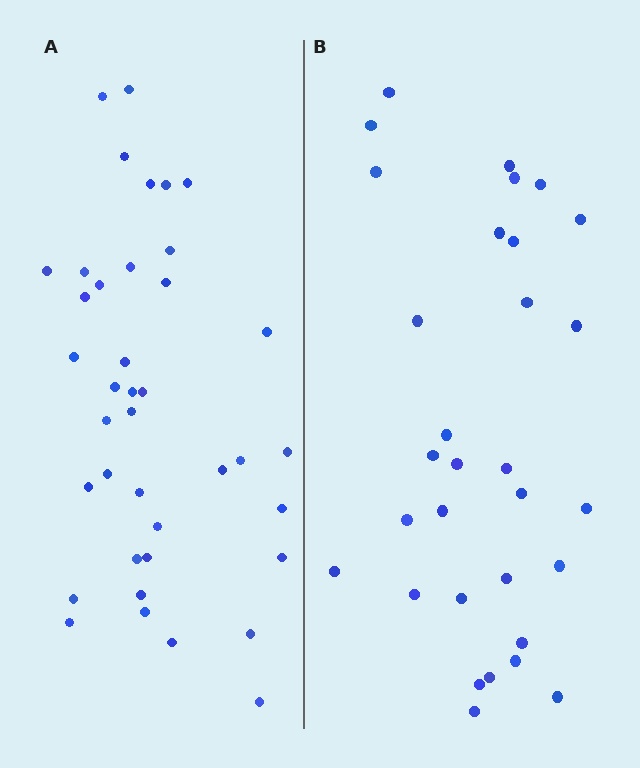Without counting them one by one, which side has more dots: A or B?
Region A (the left region) has more dots.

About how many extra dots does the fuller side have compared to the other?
Region A has roughly 8 or so more dots than region B.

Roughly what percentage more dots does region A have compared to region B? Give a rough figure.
About 25% more.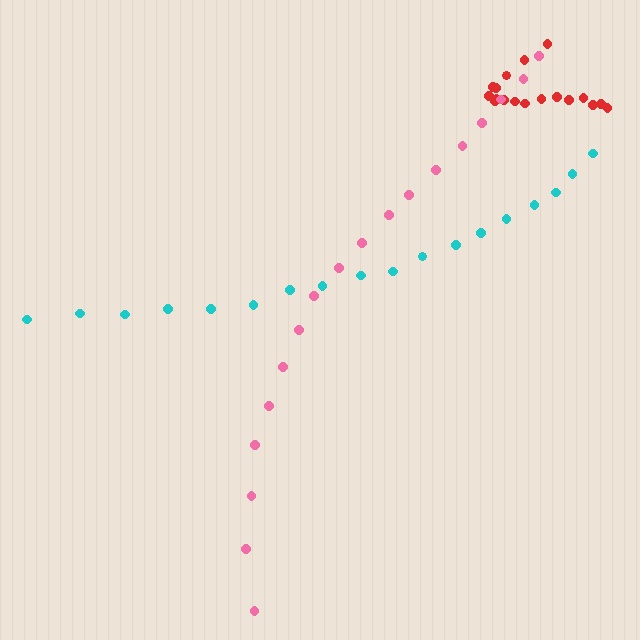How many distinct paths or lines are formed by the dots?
There are 3 distinct paths.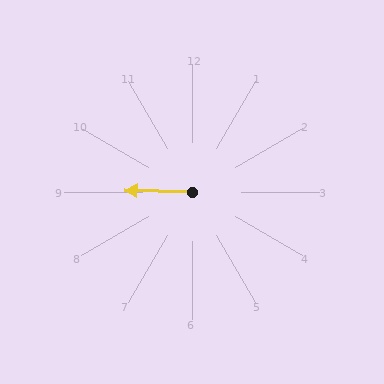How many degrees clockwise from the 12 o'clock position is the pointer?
Approximately 271 degrees.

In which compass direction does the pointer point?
West.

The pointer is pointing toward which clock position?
Roughly 9 o'clock.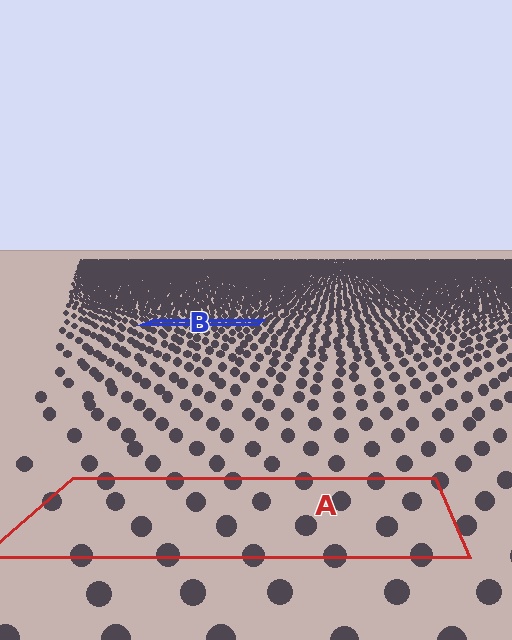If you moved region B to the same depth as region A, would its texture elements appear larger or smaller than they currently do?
They would appear larger. At a closer depth, the same texture elements are projected at a bigger on-screen size.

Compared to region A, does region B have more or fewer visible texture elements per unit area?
Region B has more texture elements per unit area — they are packed more densely because it is farther away.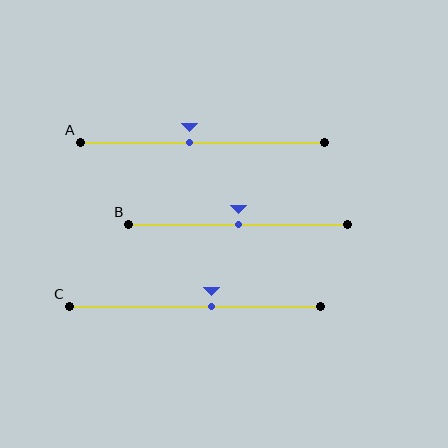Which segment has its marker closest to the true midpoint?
Segment B has its marker closest to the true midpoint.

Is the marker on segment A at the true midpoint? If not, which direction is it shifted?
No, the marker on segment A is shifted to the left by about 5% of the segment length.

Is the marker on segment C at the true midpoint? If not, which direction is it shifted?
No, the marker on segment C is shifted to the right by about 7% of the segment length.